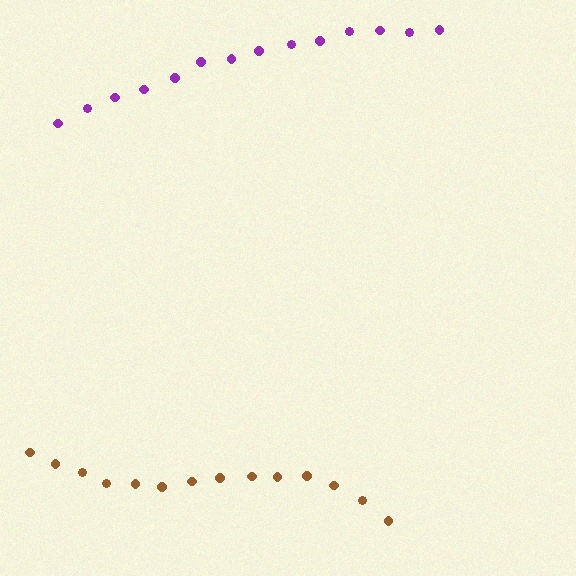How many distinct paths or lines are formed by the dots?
There are 2 distinct paths.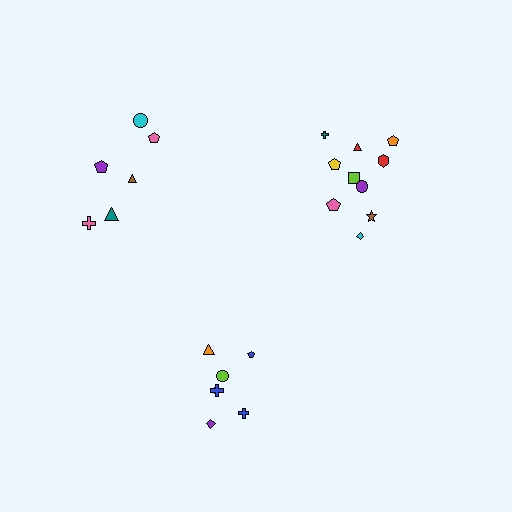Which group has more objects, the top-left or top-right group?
The top-right group.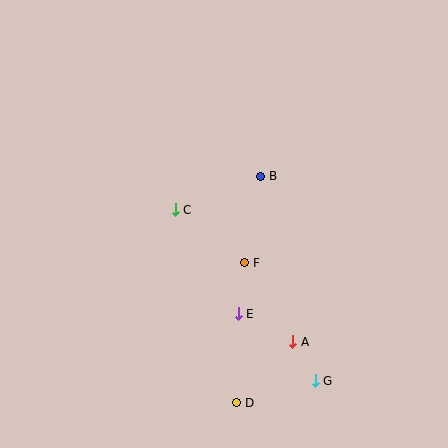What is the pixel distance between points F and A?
The distance between F and A is 93 pixels.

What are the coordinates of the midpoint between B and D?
The midpoint between B and D is at (249, 289).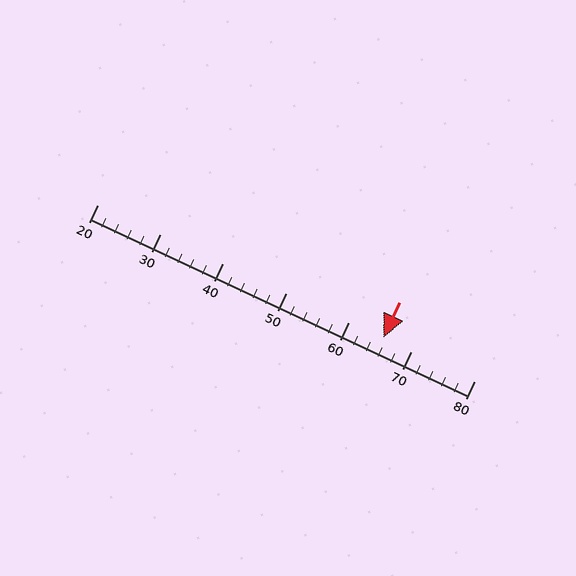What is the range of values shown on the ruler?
The ruler shows values from 20 to 80.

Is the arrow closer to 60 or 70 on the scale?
The arrow is closer to 70.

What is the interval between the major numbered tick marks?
The major tick marks are spaced 10 units apart.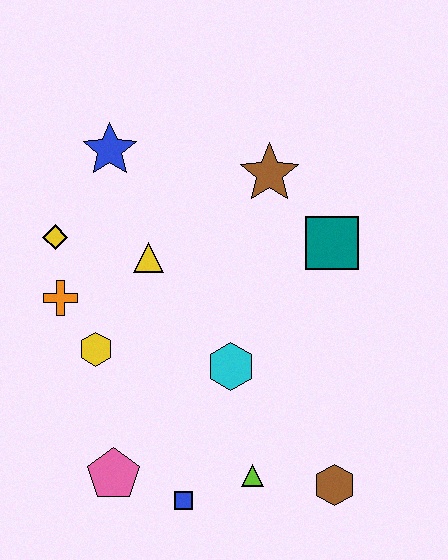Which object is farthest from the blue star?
The brown hexagon is farthest from the blue star.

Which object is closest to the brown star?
The teal square is closest to the brown star.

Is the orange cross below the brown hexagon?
No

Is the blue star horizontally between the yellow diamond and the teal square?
Yes